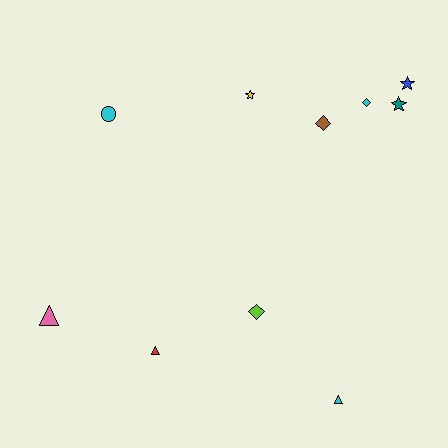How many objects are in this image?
There are 10 objects.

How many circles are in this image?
There is 1 circle.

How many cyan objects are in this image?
There are 3 cyan objects.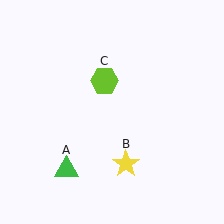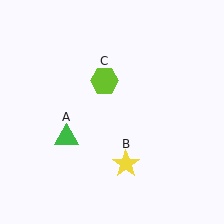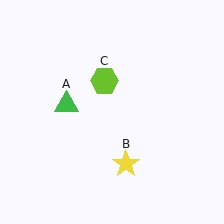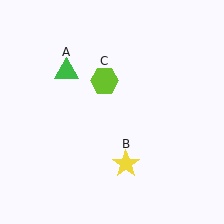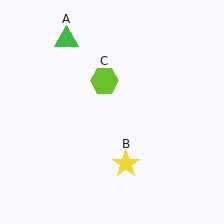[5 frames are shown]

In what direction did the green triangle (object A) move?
The green triangle (object A) moved up.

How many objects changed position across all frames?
1 object changed position: green triangle (object A).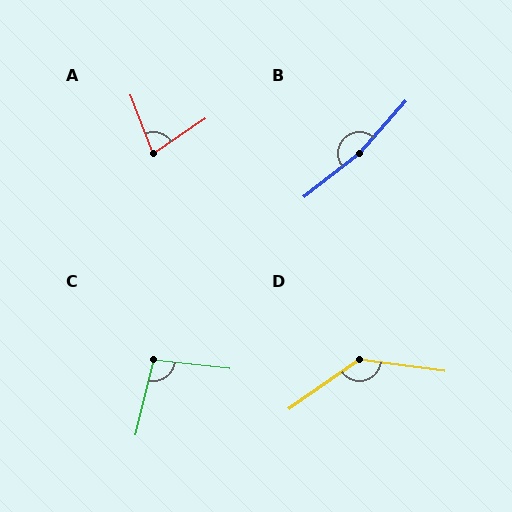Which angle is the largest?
B, at approximately 169 degrees.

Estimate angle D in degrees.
Approximately 137 degrees.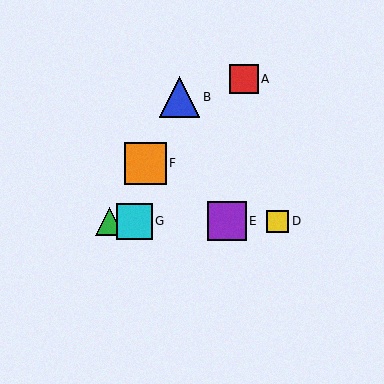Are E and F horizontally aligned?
No, E is at y≈221 and F is at y≈163.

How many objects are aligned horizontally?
4 objects (C, D, E, G) are aligned horizontally.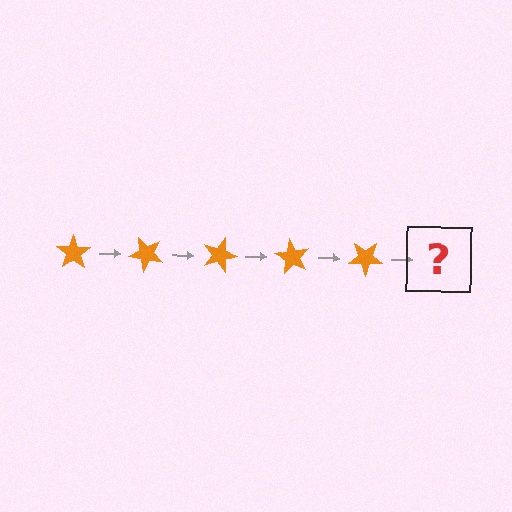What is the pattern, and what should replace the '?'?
The pattern is that the star rotates 45 degrees each step. The '?' should be an orange star rotated 225 degrees.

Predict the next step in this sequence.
The next step is an orange star rotated 225 degrees.